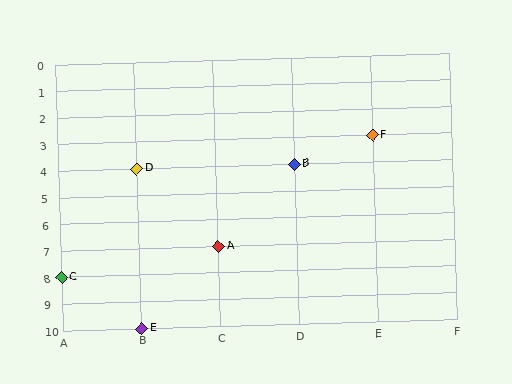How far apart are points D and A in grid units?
Points D and A are 1 column and 3 rows apart (about 3.2 grid units diagonally).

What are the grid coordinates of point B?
Point B is at grid coordinates (D, 4).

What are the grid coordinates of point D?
Point D is at grid coordinates (B, 4).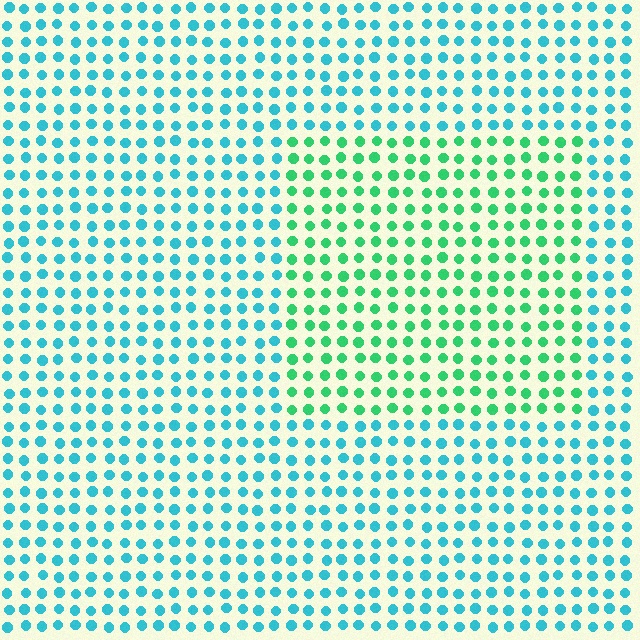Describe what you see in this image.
The image is filled with small cyan elements in a uniform arrangement. A rectangle-shaped region is visible where the elements are tinted to a slightly different hue, forming a subtle color boundary.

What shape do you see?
I see a rectangle.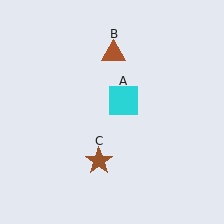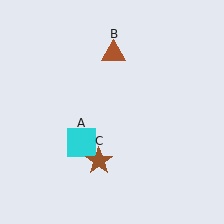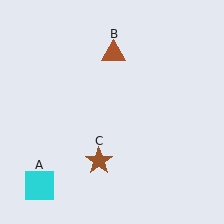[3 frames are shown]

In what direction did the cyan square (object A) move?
The cyan square (object A) moved down and to the left.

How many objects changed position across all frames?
1 object changed position: cyan square (object A).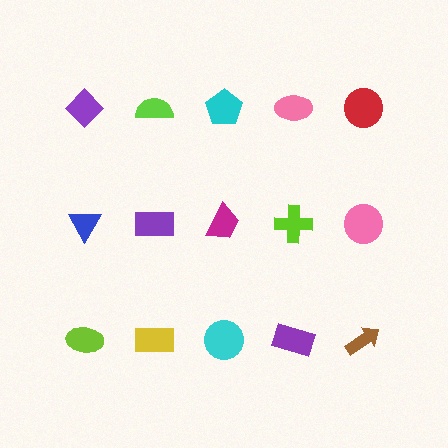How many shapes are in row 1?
5 shapes.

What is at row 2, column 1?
A blue triangle.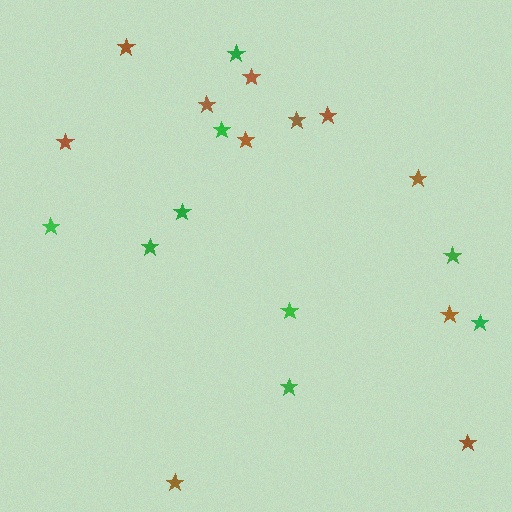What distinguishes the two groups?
There are 2 groups: one group of brown stars (11) and one group of green stars (9).